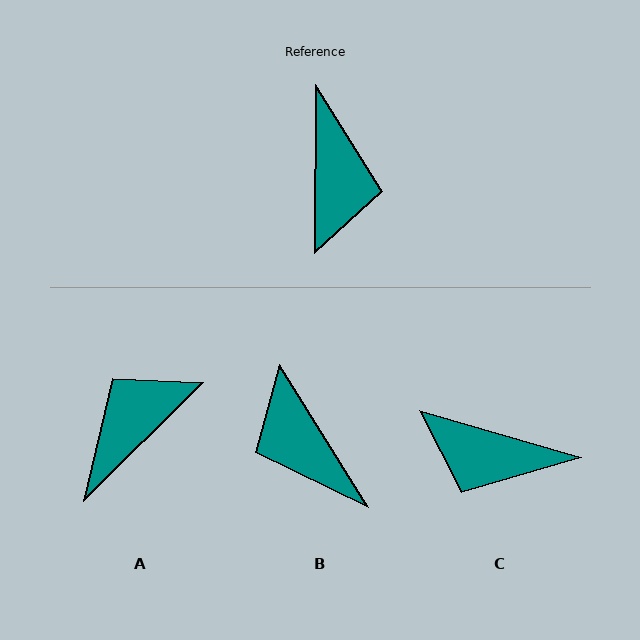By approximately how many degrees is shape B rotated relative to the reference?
Approximately 148 degrees clockwise.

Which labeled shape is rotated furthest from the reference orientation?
B, about 148 degrees away.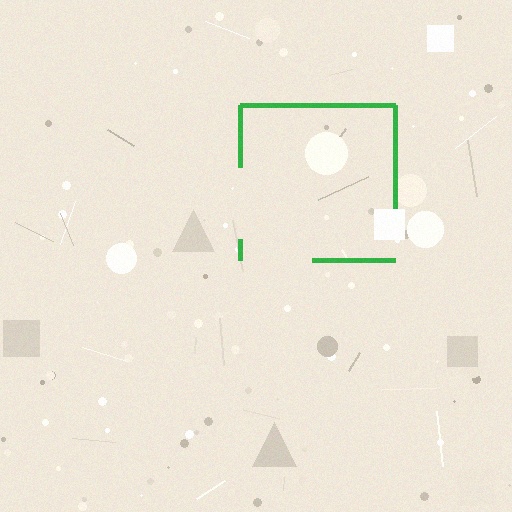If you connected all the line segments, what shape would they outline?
They would outline a square.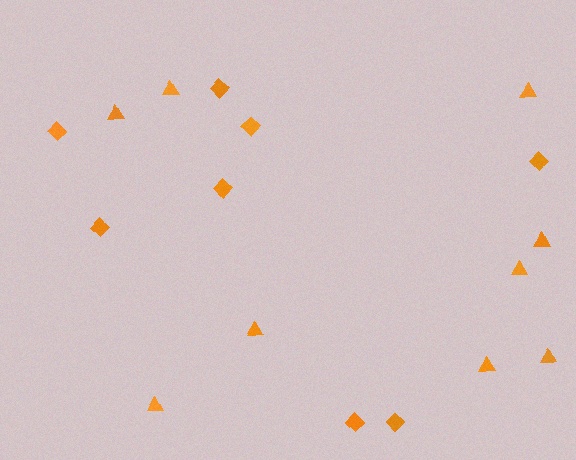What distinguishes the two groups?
There are 2 groups: one group of diamonds (8) and one group of triangles (9).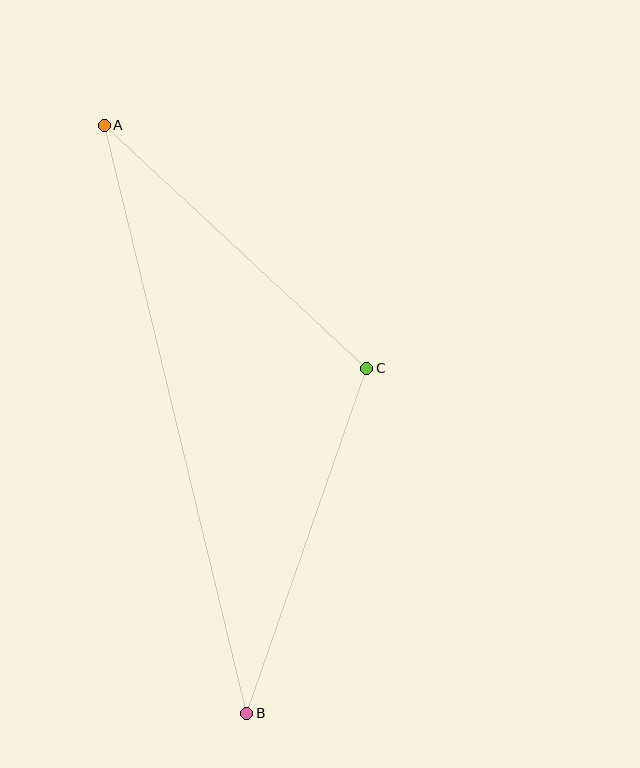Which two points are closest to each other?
Points A and C are closest to each other.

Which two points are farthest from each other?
Points A and B are farthest from each other.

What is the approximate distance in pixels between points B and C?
The distance between B and C is approximately 366 pixels.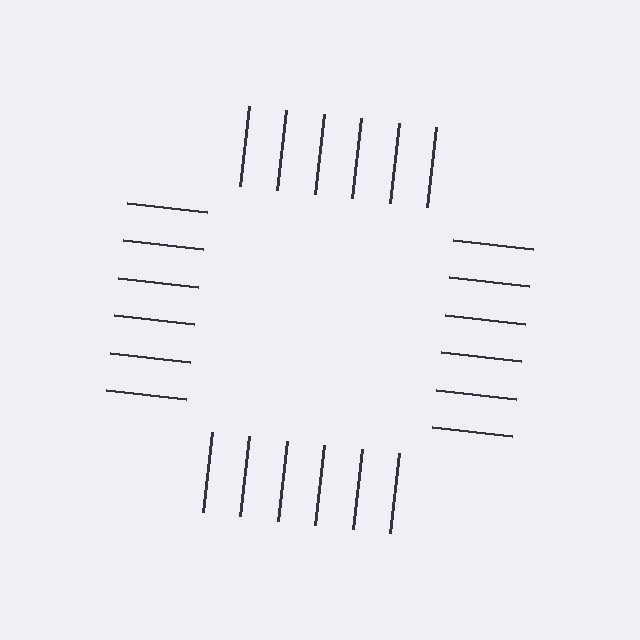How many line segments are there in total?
24 — 6 along each of the 4 edges.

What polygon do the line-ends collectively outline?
An illusory square — the line segments terminate on its edges but no continuous stroke is drawn.